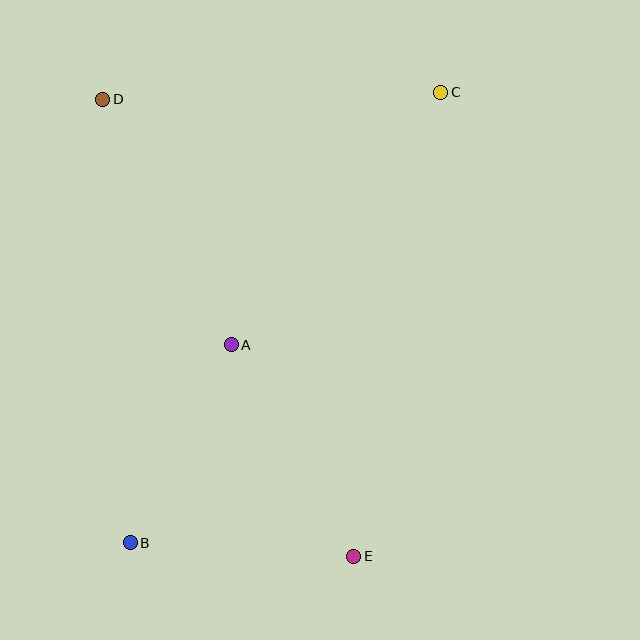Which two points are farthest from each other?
Points B and C are farthest from each other.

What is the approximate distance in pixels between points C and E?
The distance between C and E is approximately 472 pixels.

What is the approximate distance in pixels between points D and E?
The distance between D and E is approximately 521 pixels.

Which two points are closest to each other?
Points A and B are closest to each other.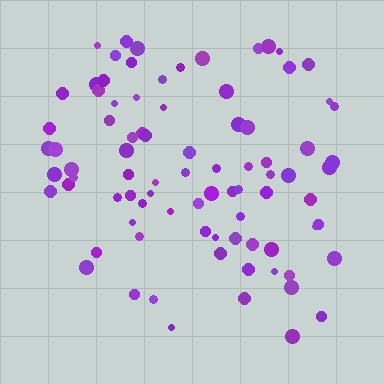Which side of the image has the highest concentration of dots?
The top.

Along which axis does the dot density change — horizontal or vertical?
Vertical.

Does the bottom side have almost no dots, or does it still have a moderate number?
Still a moderate number, just noticeably fewer than the top.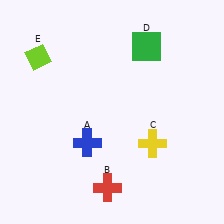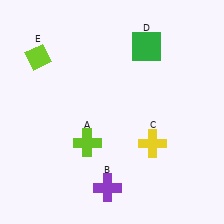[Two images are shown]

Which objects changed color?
A changed from blue to lime. B changed from red to purple.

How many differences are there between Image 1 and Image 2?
There are 2 differences between the two images.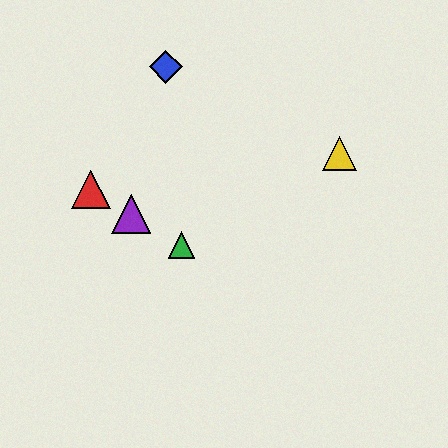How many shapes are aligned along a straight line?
3 shapes (the red triangle, the green triangle, the purple triangle) are aligned along a straight line.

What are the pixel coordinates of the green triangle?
The green triangle is at (182, 245).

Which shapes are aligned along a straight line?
The red triangle, the green triangle, the purple triangle are aligned along a straight line.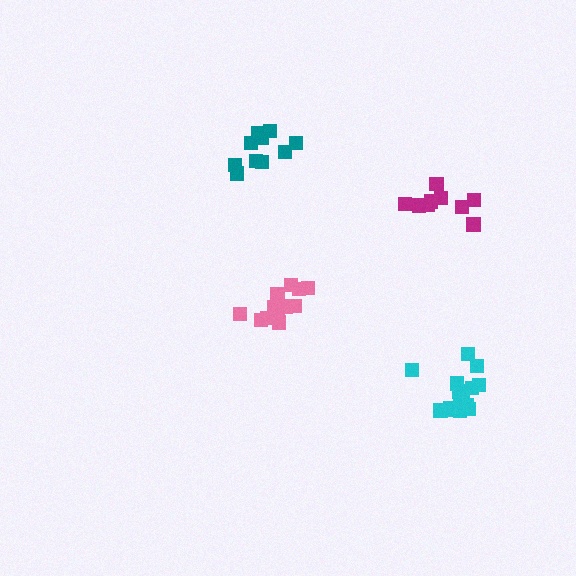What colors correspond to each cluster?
The clusters are colored: magenta, pink, teal, cyan.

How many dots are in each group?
Group 1: 9 dots, Group 2: 12 dots, Group 3: 10 dots, Group 4: 15 dots (46 total).